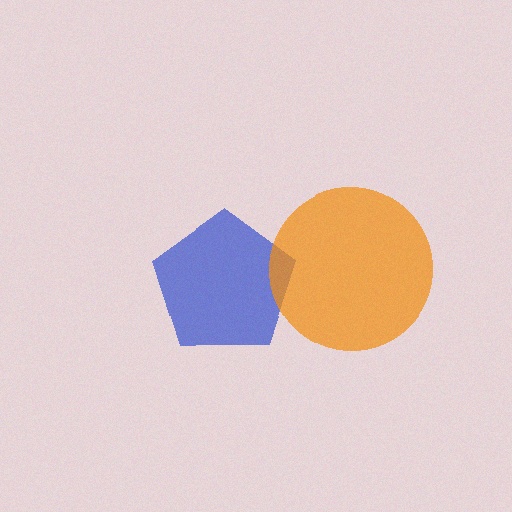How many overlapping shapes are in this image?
There are 2 overlapping shapes in the image.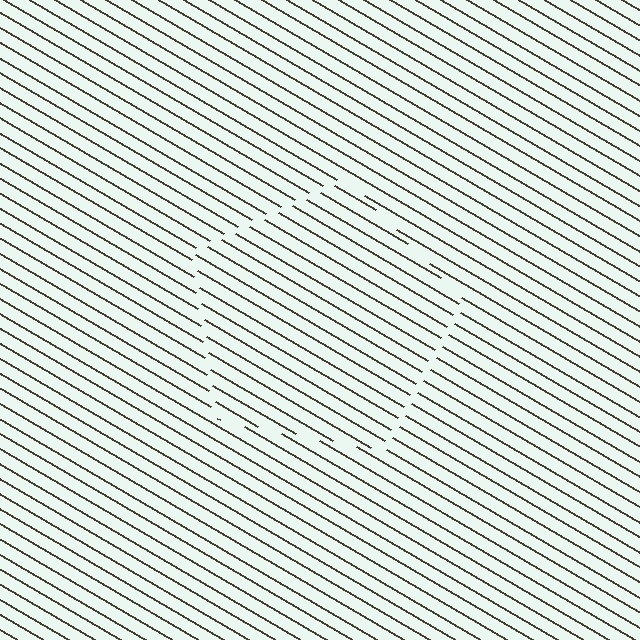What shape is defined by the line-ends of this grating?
An illusory pentagon. The interior of the shape contains the same grating, shifted by half a period — the contour is defined by the phase discontinuity where line-ends from the inner and outer gratings abut.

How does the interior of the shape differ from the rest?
The interior of the shape contains the same grating, shifted by half a period — the contour is defined by the phase discontinuity where line-ends from the inner and outer gratings abut.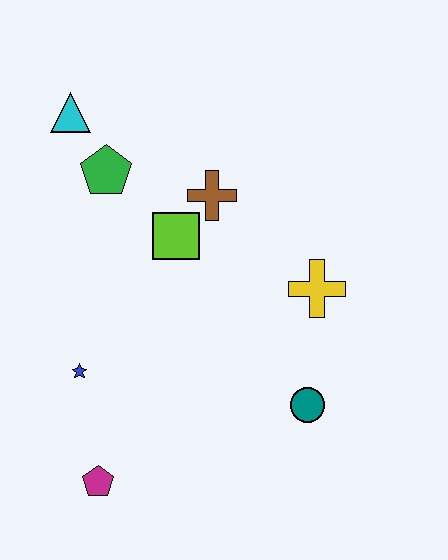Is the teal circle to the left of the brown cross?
No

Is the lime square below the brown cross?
Yes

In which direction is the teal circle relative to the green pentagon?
The teal circle is below the green pentagon.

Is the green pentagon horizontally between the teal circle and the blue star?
Yes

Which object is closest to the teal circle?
The yellow cross is closest to the teal circle.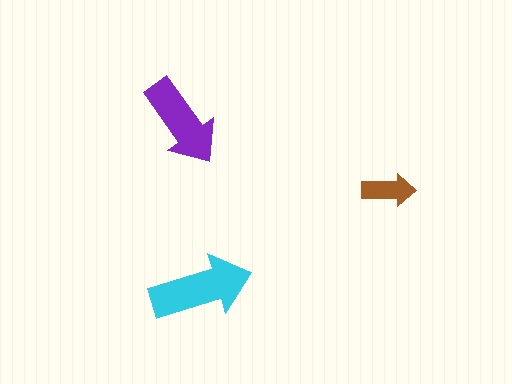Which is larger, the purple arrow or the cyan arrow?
The cyan one.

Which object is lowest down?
The cyan arrow is bottommost.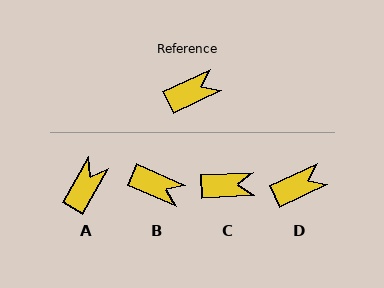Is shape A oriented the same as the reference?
No, it is off by about 35 degrees.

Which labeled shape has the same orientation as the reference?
D.